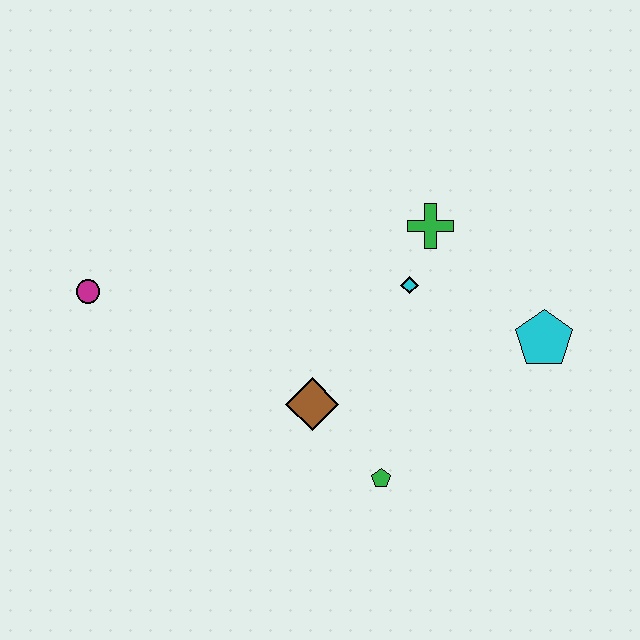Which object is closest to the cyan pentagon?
The cyan diamond is closest to the cyan pentagon.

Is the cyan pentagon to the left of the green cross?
No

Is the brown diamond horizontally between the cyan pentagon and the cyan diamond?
No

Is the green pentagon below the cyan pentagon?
Yes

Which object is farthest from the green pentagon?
The magenta circle is farthest from the green pentagon.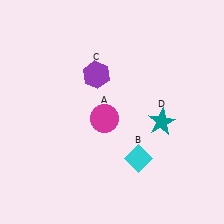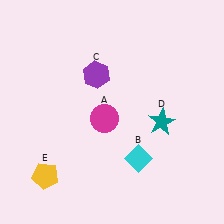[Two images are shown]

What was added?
A yellow pentagon (E) was added in Image 2.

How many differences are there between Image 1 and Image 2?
There is 1 difference between the two images.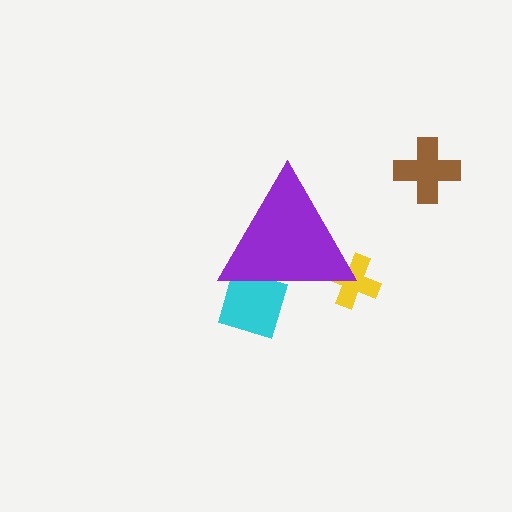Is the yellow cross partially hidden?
Yes, the yellow cross is partially hidden behind the purple triangle.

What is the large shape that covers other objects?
A purple triangle.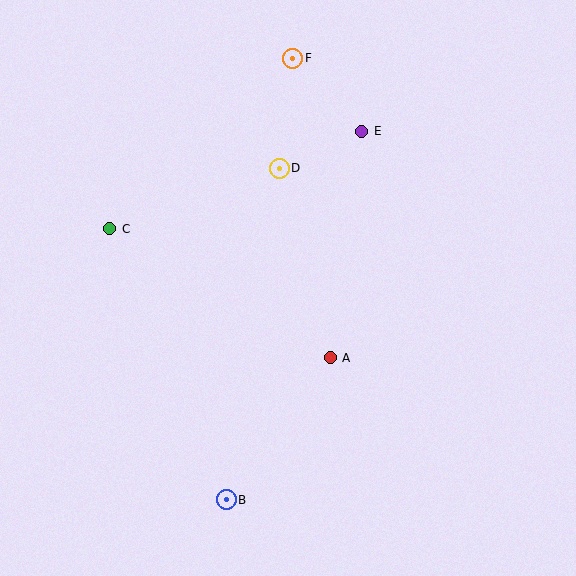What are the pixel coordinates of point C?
Point C is at (110, 229).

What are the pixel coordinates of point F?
Point F is at (293, 58).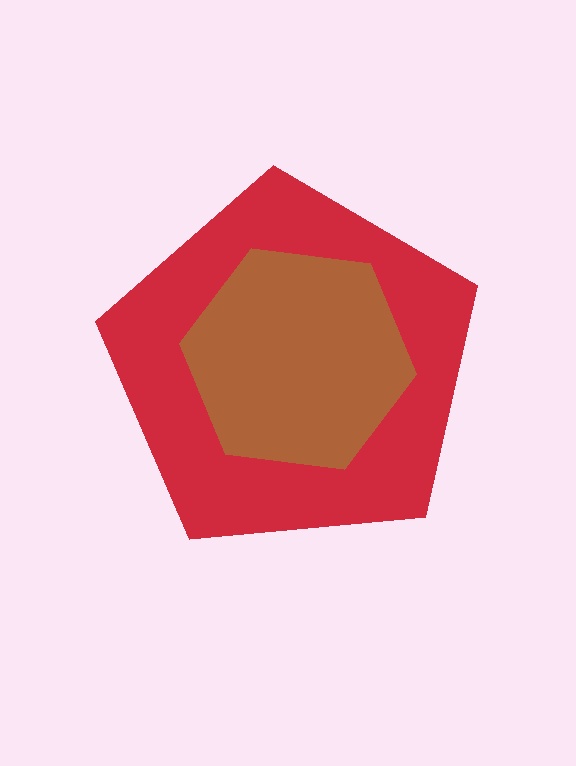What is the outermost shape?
The red pentagon.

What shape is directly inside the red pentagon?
The brown hexagon.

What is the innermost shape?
The brown hexagon.